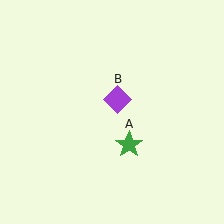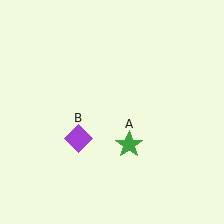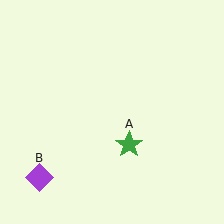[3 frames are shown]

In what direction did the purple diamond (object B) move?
The purple diamond (object B) moved down and to the left.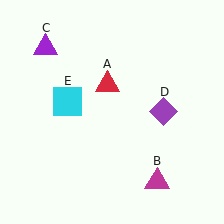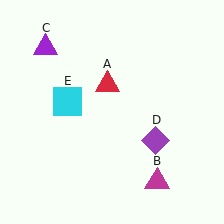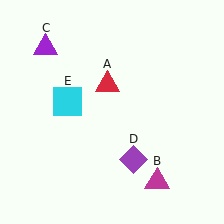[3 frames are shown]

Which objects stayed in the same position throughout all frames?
Red triangle (object A) and magenta triangle (object B) and purple triangle (object C) and cyan square (object E) remained stationary.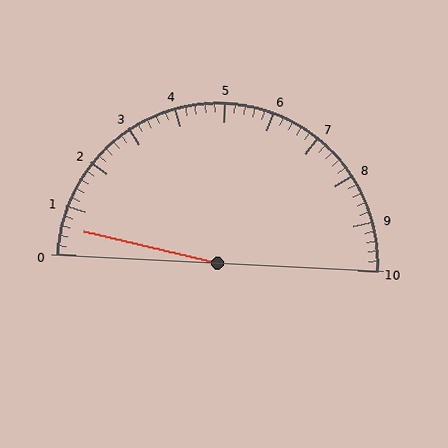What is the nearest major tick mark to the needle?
The nearest major tick mark is 1.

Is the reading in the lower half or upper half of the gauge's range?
The reading is in the lower half of the range (0 to 10).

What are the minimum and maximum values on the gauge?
The gauge ranges from 0 to 10.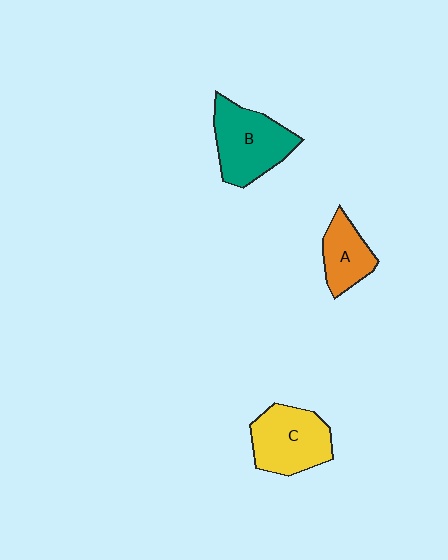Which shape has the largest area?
Shape B (teal).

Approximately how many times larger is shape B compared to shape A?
Approximately 1.6 times.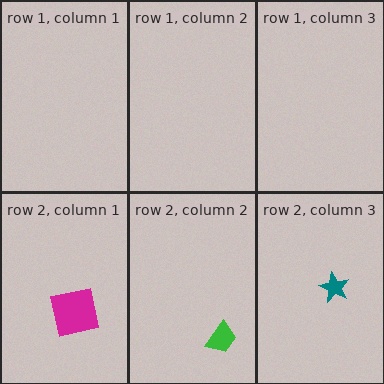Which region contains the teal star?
The row 2, column 3 region.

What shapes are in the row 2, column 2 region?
The green trapezoid.